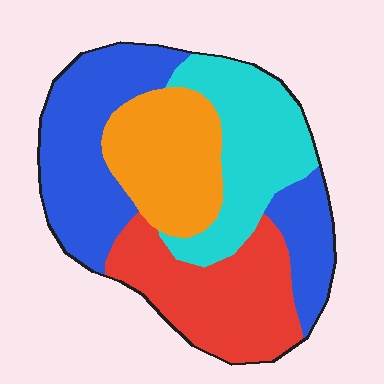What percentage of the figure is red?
Red takes up less than a quarter of the figure.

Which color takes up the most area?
Blue, at roughly 35%.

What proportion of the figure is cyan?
Cyan covers about 20% of the figure.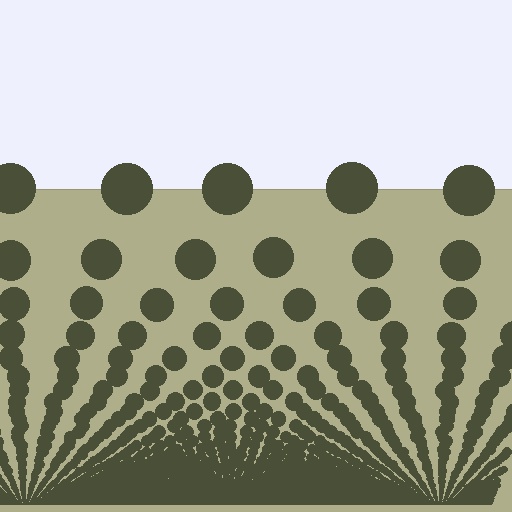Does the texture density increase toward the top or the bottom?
Density increases toward the bottom.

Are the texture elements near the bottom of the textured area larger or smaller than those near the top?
Smaller. The gradient is inverted — elements near the bottom are smaller and denser.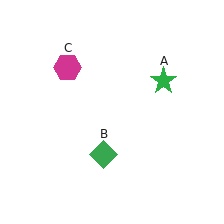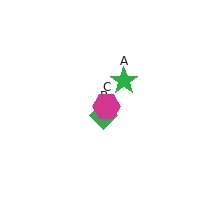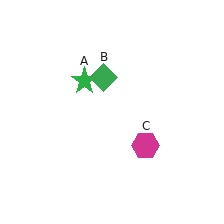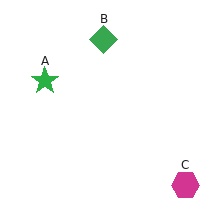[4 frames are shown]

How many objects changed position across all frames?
3 objects changed position: green star (object A), green diamond (object B), magenta hexagon (object C).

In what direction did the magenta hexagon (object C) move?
The magenta hexagon (object C) moved down and to the right.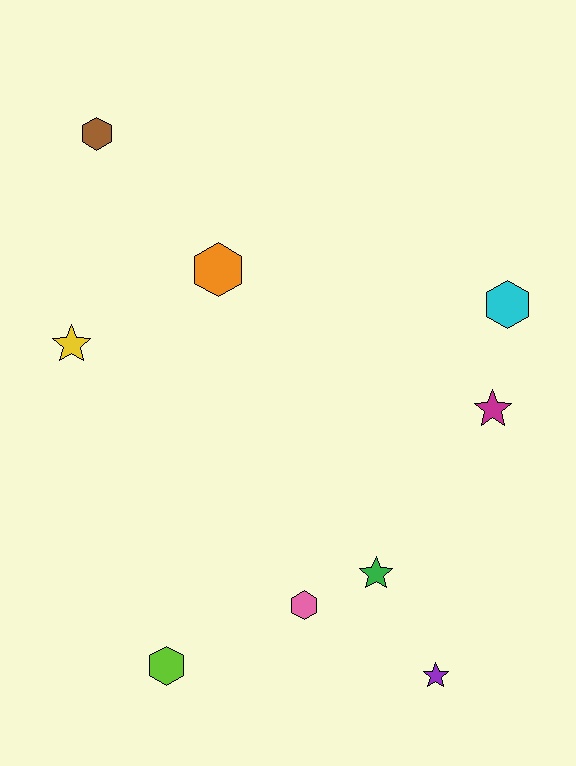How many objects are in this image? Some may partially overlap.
There are 9 objects.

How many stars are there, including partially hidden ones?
There are 4 stars.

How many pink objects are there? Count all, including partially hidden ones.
There is 1 pink object.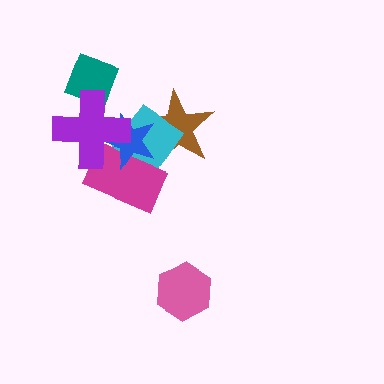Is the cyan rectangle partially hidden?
Yes, it is partially covered by another shape.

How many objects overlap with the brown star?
2 objects overlap with the brown star.